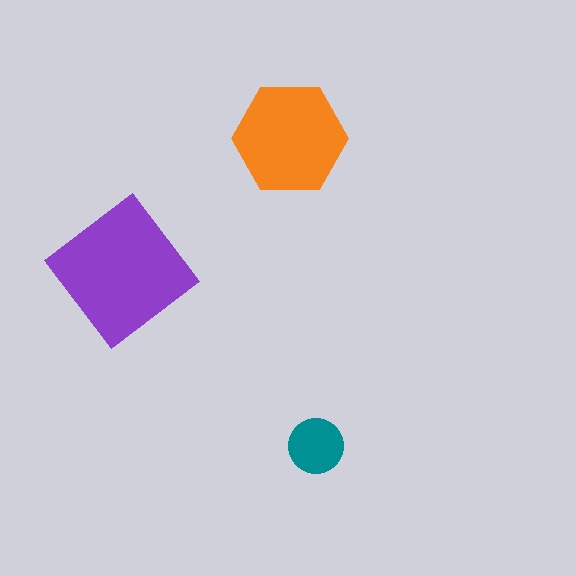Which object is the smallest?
The teal circle.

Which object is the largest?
The purple diamond.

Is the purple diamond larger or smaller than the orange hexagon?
Larger.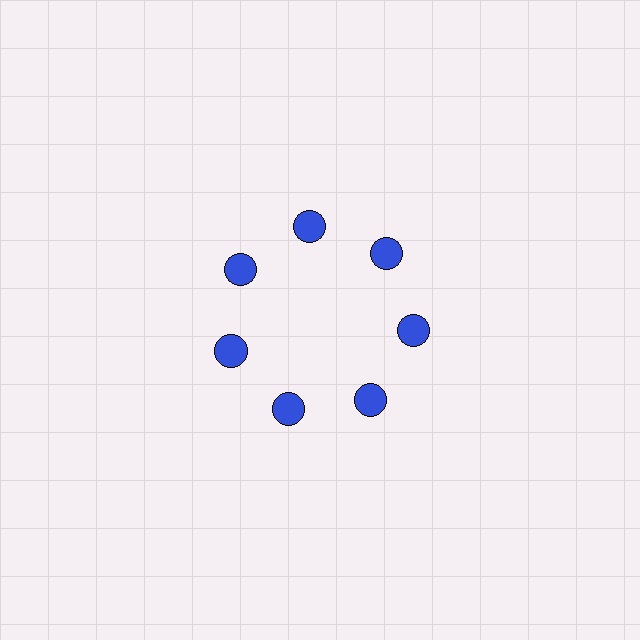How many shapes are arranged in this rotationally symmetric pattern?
There are 7 shapes, arranged in 7 groups of 1.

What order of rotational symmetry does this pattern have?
This pattern has 7-fold rotational symmetry.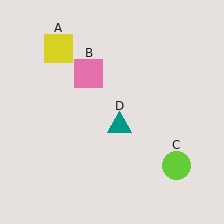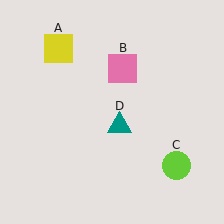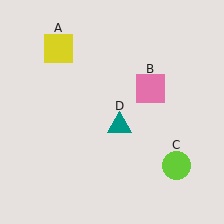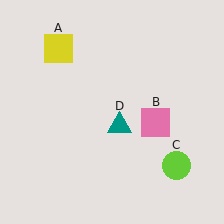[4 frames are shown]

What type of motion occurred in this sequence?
The pink square (object B) rotated clockwise around the center of the scene.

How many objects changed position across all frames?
1 object changed position: pink square (object B).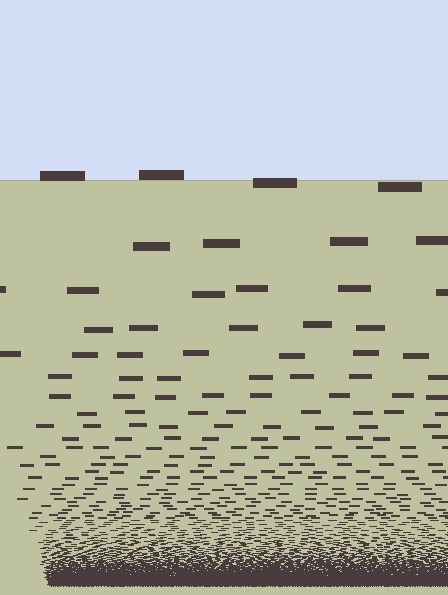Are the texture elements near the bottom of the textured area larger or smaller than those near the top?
Smaller. The gradient is inverted — elements near the bottom are smaller and denser.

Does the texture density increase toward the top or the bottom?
Density increases toward the bottom.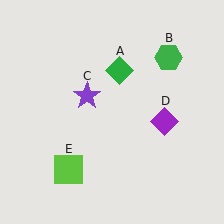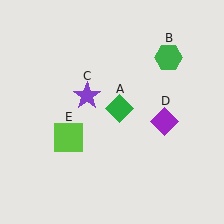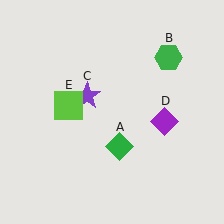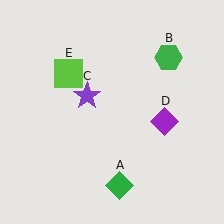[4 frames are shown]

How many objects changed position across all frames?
2 objects changed position: green diamond (object A), lime square (object E).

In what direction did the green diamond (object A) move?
The green diamond (object A) moved down.